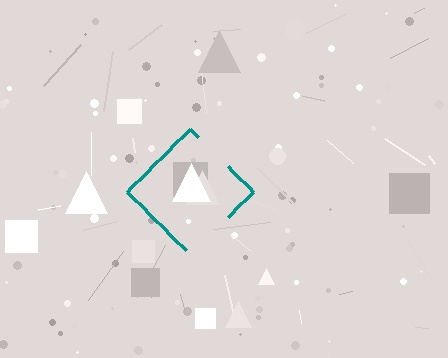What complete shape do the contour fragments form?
The contour fragments form a diamond.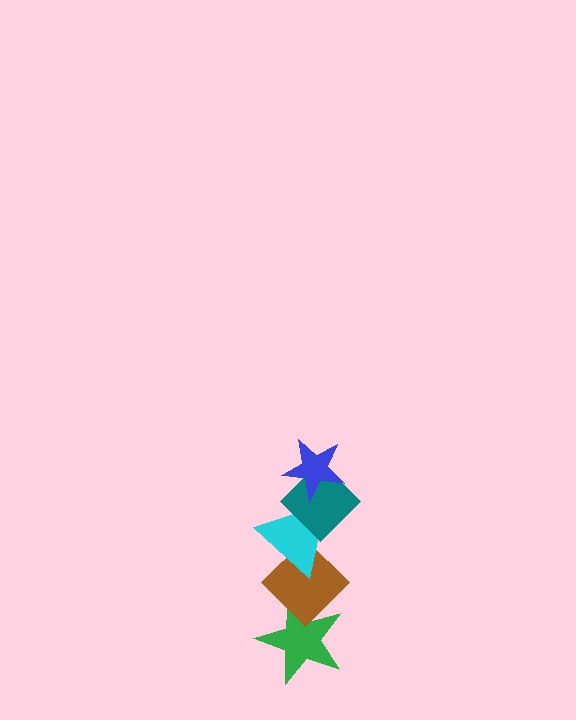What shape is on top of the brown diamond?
The cyan triangle is on top of the brown diamond.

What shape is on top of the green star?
The brown diamond is on top of the green star.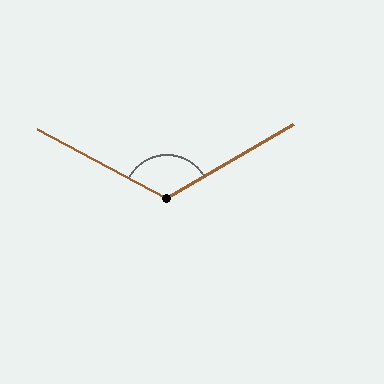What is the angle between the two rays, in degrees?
Approximately 122 degrees.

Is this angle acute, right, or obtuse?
It is obtuse.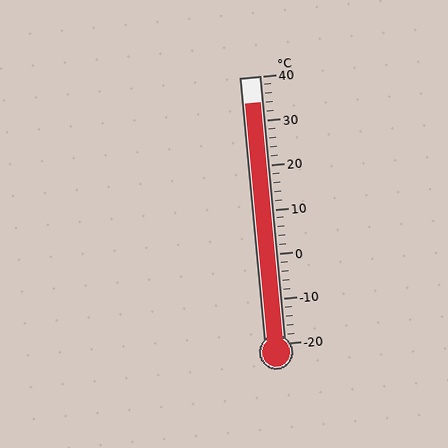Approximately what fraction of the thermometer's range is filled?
The thermometer is filled to approximately 90% of its range.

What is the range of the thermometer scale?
The thermometer scale ranges from -20°C to 40°C.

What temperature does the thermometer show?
The thermometer shows approximately 34°C.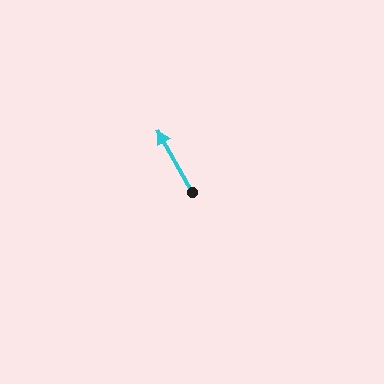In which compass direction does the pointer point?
Northwest.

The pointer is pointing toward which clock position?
Roughly 11 o'clock.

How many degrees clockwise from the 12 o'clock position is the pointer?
Approximately 331 degrees.